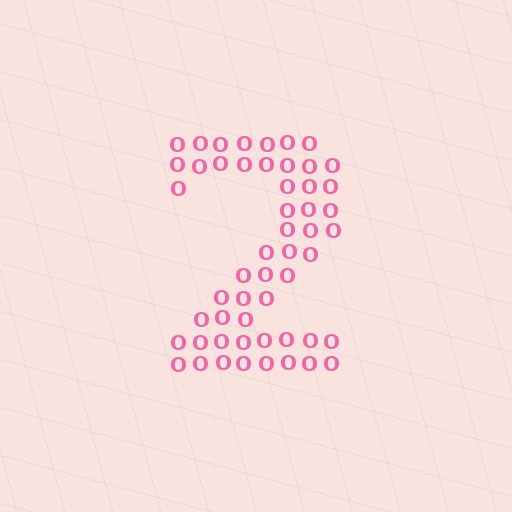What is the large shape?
The large shape is the digit 2.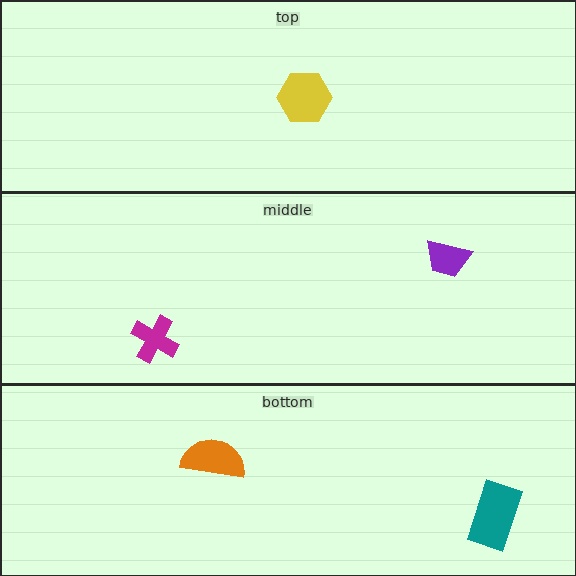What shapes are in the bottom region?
The teal rectangle, the orange semicircle.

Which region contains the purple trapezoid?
The middle region.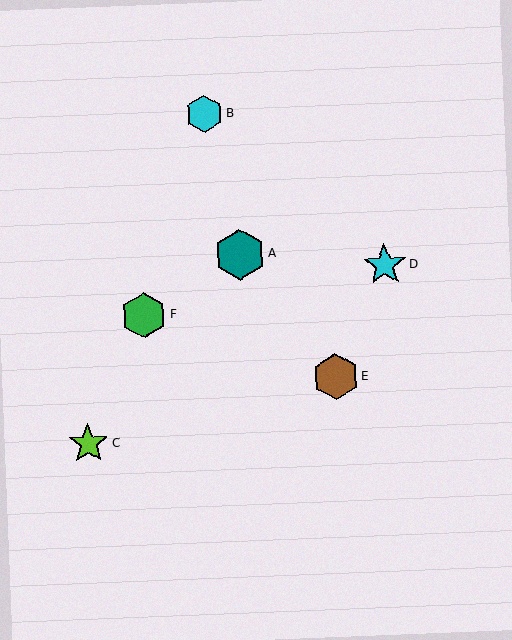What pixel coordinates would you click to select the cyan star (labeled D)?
Click at (385, 265) to select the cyan star D.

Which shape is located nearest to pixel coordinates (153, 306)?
The green hexagon (labeled F) at (144, 316) is nearest to that location.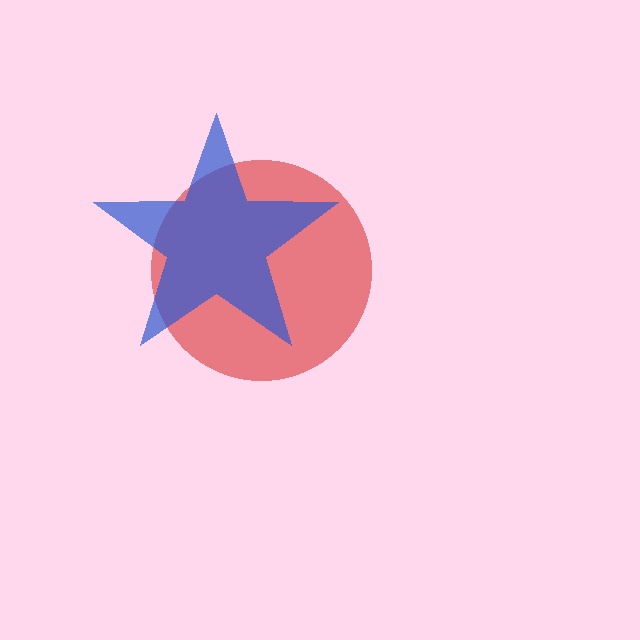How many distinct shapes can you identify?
There are 2 distinct shapes: a red circle, a blue star.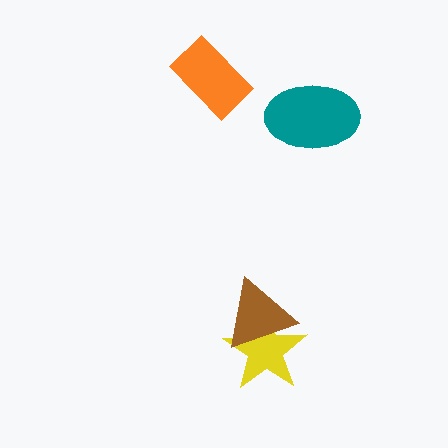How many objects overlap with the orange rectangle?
0 objects overlap with the orange rectangle.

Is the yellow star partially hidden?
Yes, it is partially covered by another shape.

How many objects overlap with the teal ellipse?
0 objects overlap with the teal ellipse.